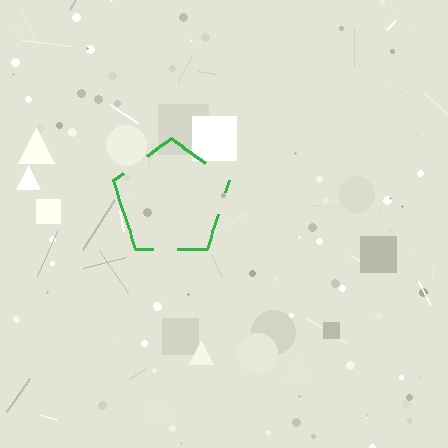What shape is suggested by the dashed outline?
The dashed outline suggests a pentagon.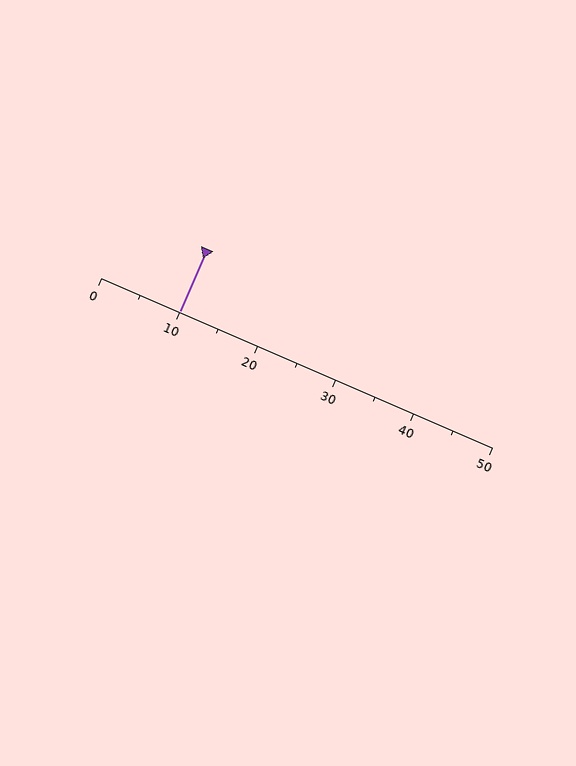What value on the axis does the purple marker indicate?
The marker indicates approximately 10.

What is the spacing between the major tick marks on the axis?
The major ticks are spaced 10 apart.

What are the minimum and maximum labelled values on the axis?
The axis runs from 0 to 50.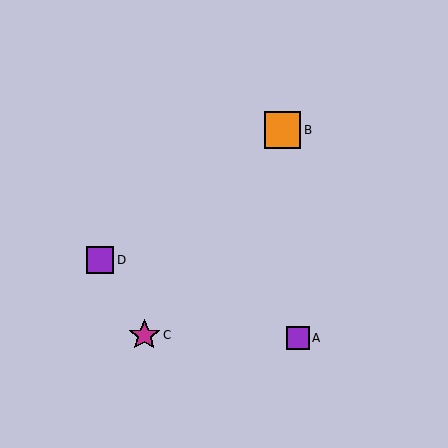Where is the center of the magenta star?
The center of the magenta star is at (144, 335).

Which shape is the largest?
The orange square (labeled B) is the largest.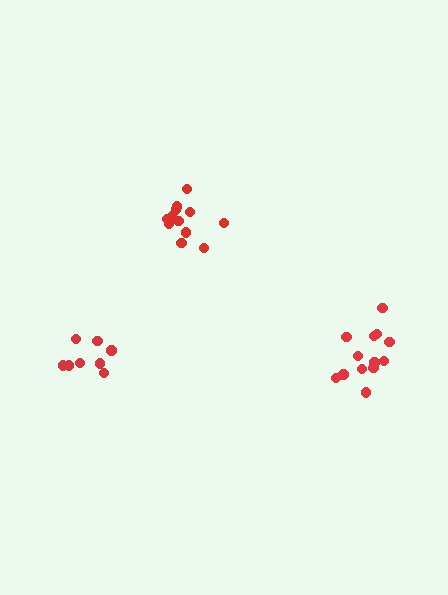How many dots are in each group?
Group 1: 12 dots, Group 2: 13 dots, Group 3: 8 dots (33 total).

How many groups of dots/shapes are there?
There are 3 groups.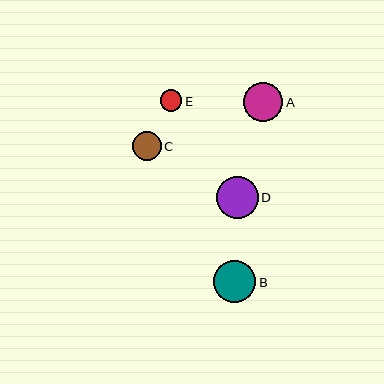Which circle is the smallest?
Circle E is the smallest with a size of approximately 22 pixels.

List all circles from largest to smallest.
From largest to smallest: B, D, A, C, E.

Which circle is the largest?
Circle B is the largest with a size of approximately 42 pixels.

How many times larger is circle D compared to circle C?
Circle D is approximately 1.4 times the size of circle C.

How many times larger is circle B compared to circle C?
Circle B is approximately 1.4 times the size of circle C.